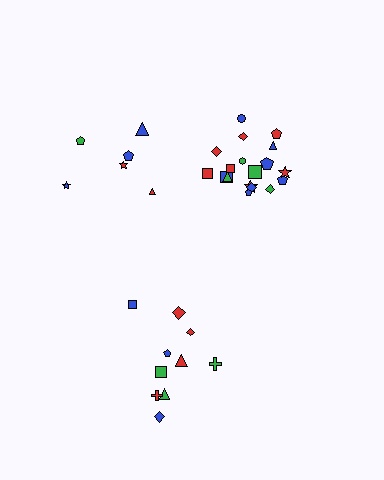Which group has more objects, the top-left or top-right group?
The top-right group.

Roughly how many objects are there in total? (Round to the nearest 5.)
Roughly 35 objects in total.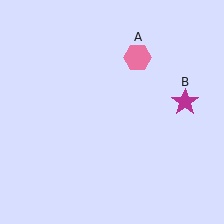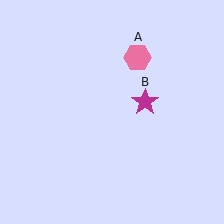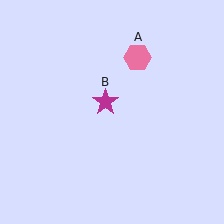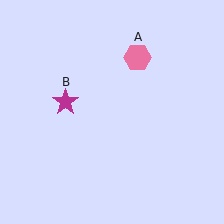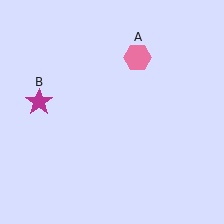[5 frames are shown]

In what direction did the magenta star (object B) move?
The magenta star (object B) moved left.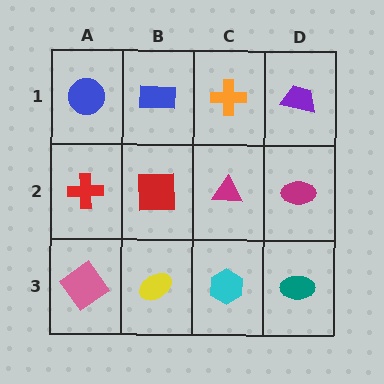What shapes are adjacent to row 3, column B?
A red square (row 2, column B), a pink diamond (row 3, column A), a cyan hexagon (row 3, column C).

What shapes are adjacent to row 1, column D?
A magenta ellipse (row 2, column D), an orange cross (row 1, column C).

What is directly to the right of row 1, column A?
A blue rectangle.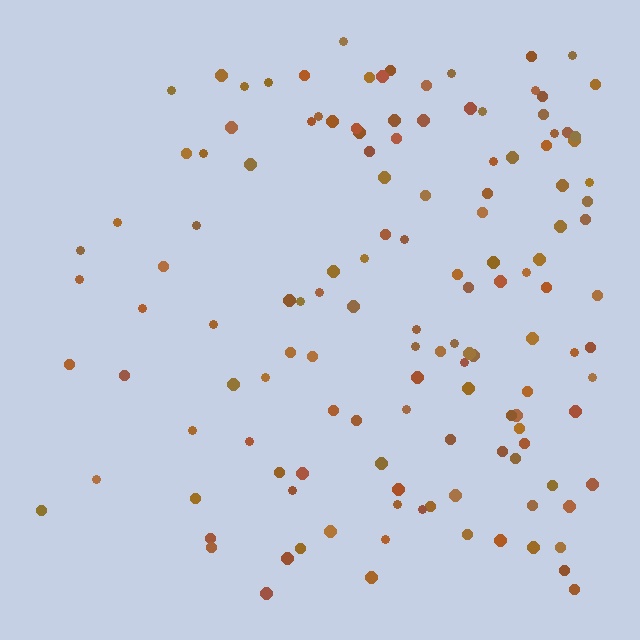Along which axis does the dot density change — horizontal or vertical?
Horizontal.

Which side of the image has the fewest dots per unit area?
The left.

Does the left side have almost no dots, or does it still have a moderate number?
Still a moderate number, just noticeably fewer than the right.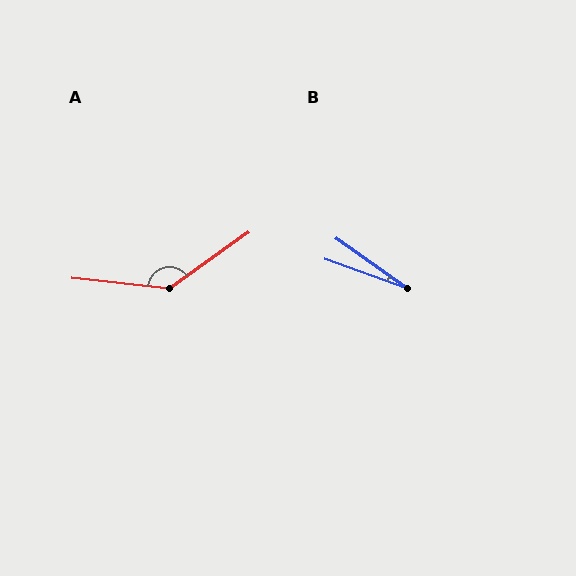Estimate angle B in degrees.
Approximately 16 degrees.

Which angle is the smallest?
B, at approximately 16 degrees.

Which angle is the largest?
A, at approximately 138 degrees.